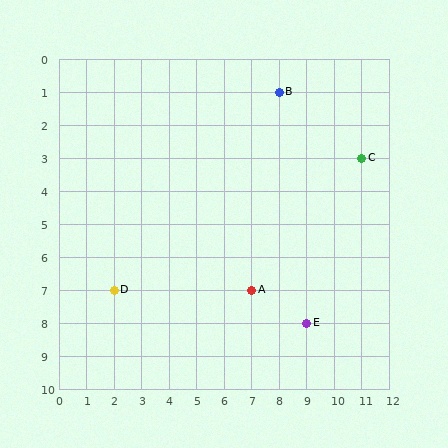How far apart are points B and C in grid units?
Points B and C are 3 columns and 2 rows apart (about 3.6 grid units diagonally).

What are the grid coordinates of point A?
Point A is at grid coordinates (7, 7).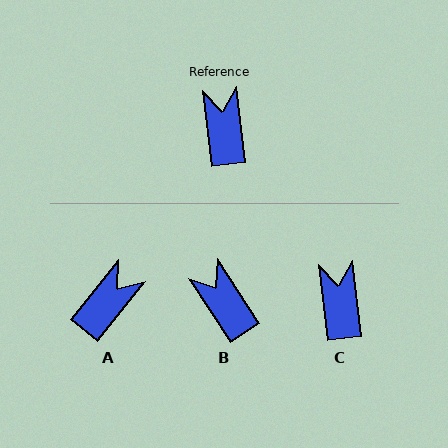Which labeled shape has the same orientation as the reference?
C.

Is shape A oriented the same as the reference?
No, it is off by about 45 degrees.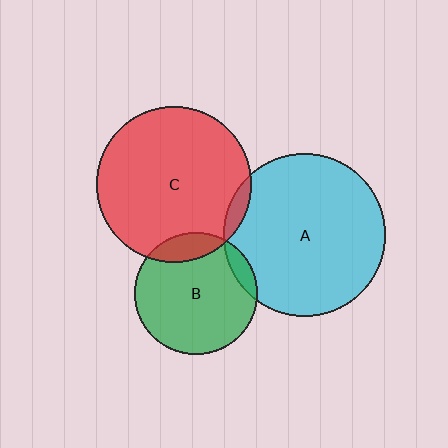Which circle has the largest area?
Circle A (cyan).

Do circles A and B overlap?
Yes.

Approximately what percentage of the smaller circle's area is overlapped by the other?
Approximately 10%.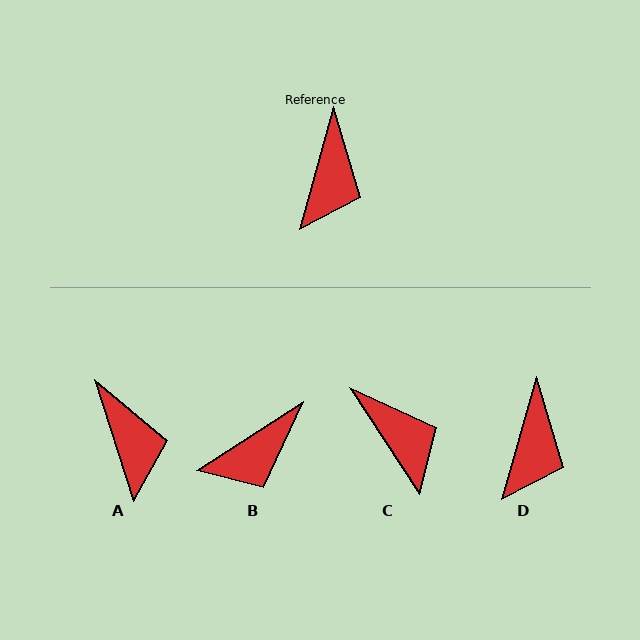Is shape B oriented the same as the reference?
No, it is off by about 42 degrees.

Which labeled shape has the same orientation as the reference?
D.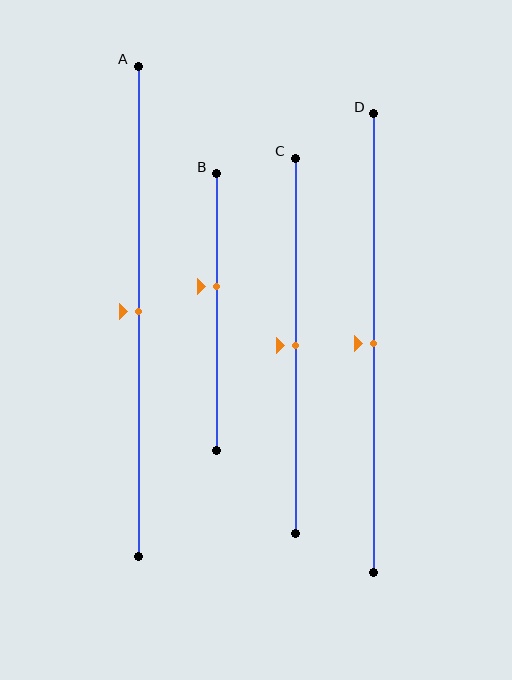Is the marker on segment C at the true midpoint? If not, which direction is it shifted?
Yes, the marker on segment C is at the true midpoint.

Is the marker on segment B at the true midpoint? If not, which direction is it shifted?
No, the marker on segment B is shifted upward by about 9% of the segment length.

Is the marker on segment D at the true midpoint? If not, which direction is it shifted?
Yes, the marker on segment D is at the true midpoint.